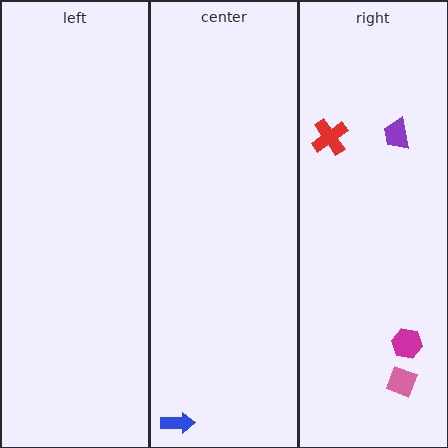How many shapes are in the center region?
1.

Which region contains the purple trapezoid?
The right region.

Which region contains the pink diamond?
The right region.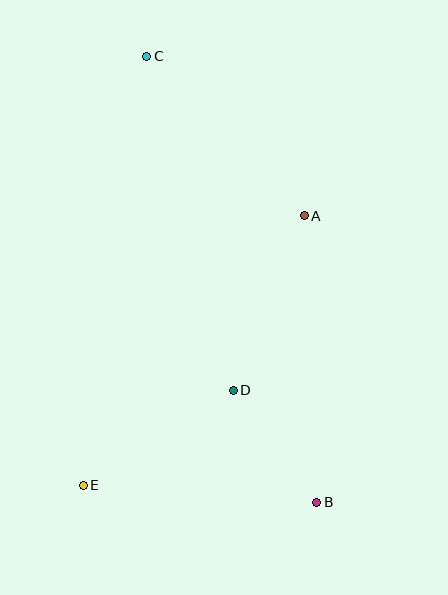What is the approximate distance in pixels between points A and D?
The distance between A and D is approximately 188 pixels.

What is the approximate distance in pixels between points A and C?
The distance between A and C is approximately 224 pixels.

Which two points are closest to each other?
Points B and D are closest to each other.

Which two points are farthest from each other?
Points B and C are farthest from each other.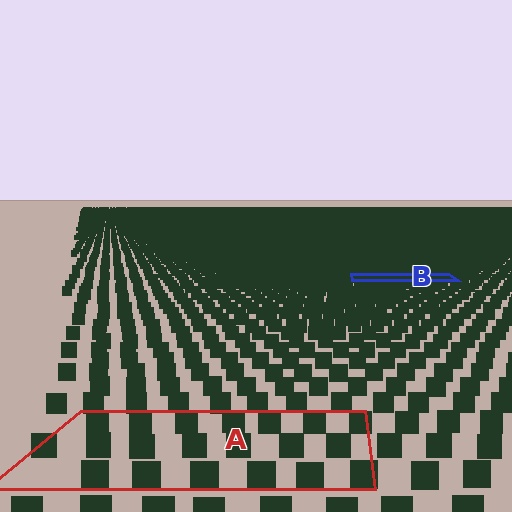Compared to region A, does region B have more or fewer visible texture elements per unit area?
Region B has more texture elements per unit area — they are packed more densely because it is farther away.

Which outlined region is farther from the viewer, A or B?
Region B is farther from the viewer — the texture elements inside it appear smaller and more densely packed.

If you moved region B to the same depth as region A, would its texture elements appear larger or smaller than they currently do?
They would appear larger. At a closer depth, the same texture elements are projected at a bigger on-screen size.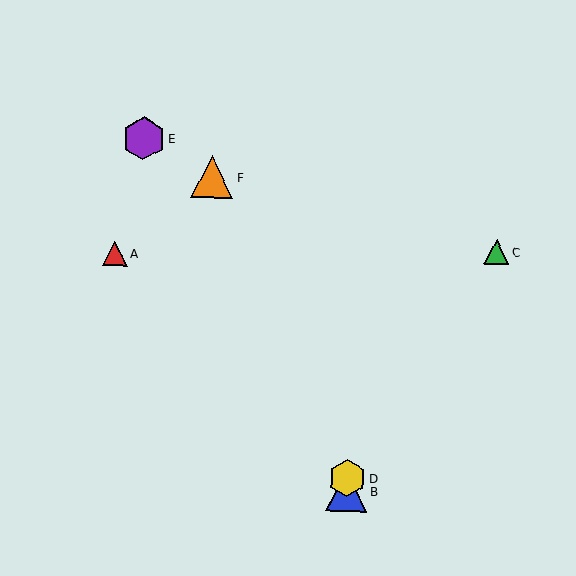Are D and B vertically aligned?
Yes, both are at x≈347.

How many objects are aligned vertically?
2 objects (B, D) are aligned vertically.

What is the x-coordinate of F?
Object F is at x≈213.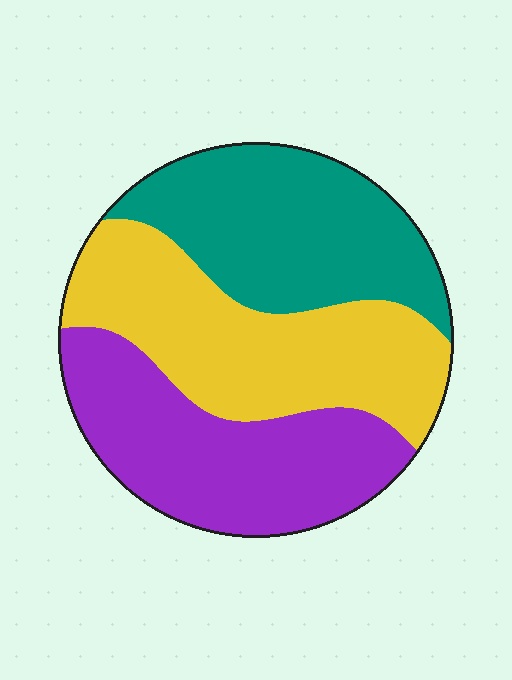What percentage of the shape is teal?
Teal covers roughly 30% of the shape.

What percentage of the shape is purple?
Purple covers 33% of the shape.